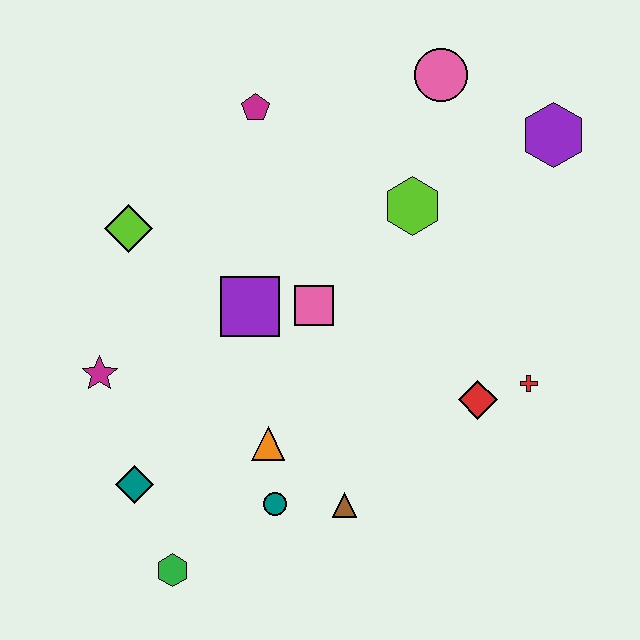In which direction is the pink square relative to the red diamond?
The pink square is to the left of the red diamond.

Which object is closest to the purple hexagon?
The pink circle is closest to the purple hexagon.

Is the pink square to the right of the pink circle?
No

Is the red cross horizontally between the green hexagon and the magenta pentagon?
No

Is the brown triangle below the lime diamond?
Yes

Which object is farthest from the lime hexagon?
The green hexagon is farthest from the lime hexagon.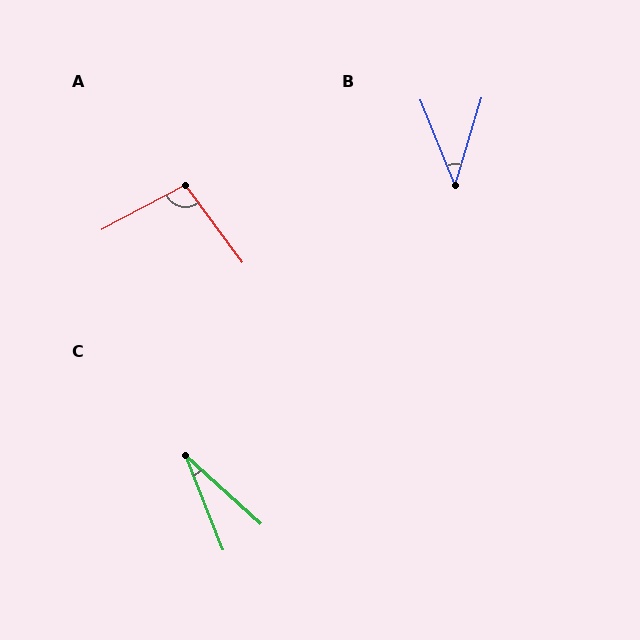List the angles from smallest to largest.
C (26°), B (39°), A (99°).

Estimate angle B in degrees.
Approximately 39 degrees.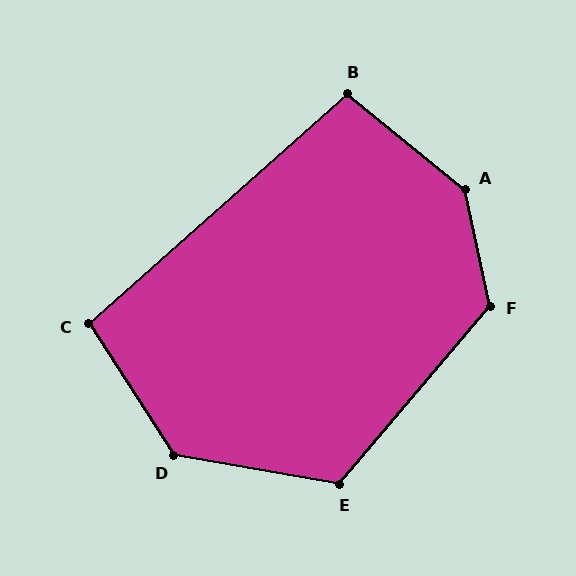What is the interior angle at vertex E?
Approximately 120 degrees (obtuse).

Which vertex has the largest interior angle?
A, at approximately 141 degrees.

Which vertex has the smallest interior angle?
C, at approximately 99 degrees.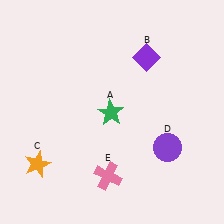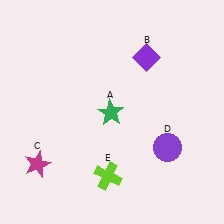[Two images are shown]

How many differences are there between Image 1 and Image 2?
There are 2 differences between the two images.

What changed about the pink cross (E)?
In Image 1, E is pink. In Image 2, it changed to lime.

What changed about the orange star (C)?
In Image 1, C is orange. In Image 2, it changed to magenta.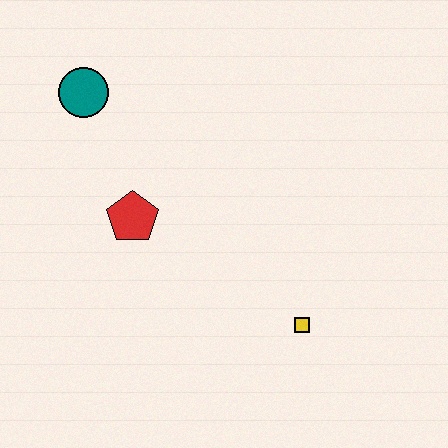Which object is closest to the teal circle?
The red pentagon is closest to the teal circle.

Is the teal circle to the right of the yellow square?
No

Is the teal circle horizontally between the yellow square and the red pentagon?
No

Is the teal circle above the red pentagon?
Yes